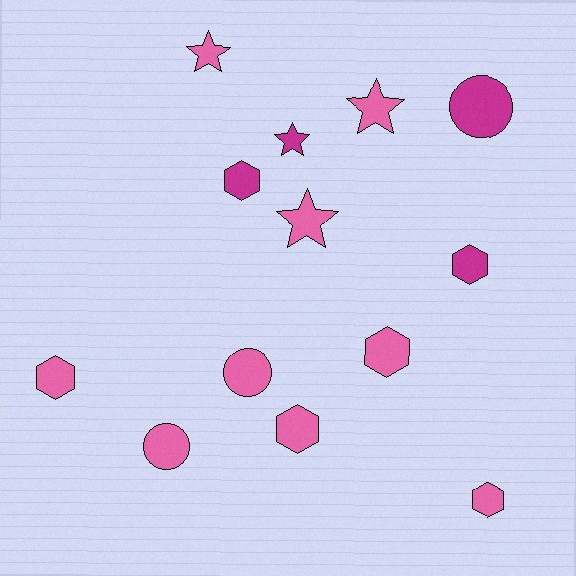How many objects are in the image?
There are 13 objects.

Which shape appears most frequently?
Hexagon, with 6 objects.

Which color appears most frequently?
Pink, with 9 objects.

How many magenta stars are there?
There is 1 magenta star.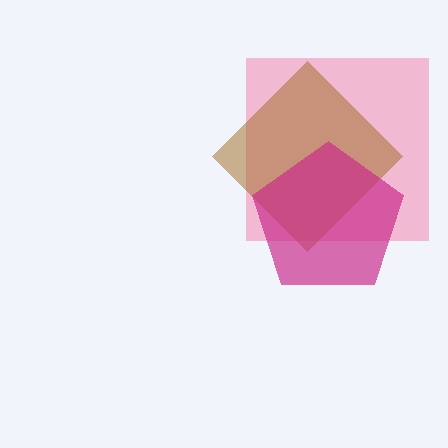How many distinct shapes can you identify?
There are 3 distinct shapes: a pink square, a brown diamond, a magenta pentagon.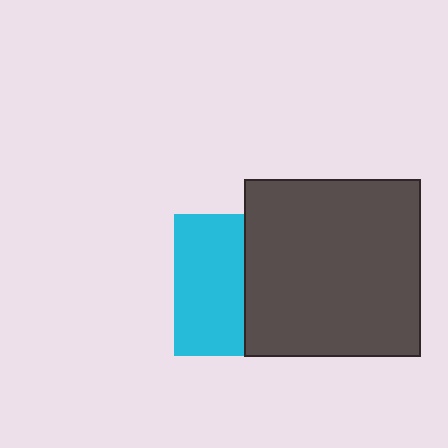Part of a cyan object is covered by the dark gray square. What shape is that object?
It is a square.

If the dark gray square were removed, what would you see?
You would see the complete cyan square.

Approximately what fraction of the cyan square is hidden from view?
Roughly 51% of the cyan square is hidden behind the dark gray square.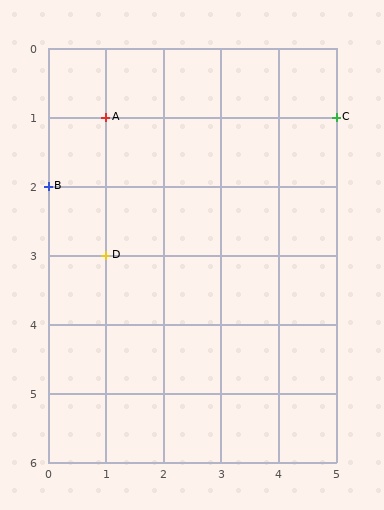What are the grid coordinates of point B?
Point B is at grid coordinates (0, 2).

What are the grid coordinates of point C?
Point C is at grid coordinates (5, 1).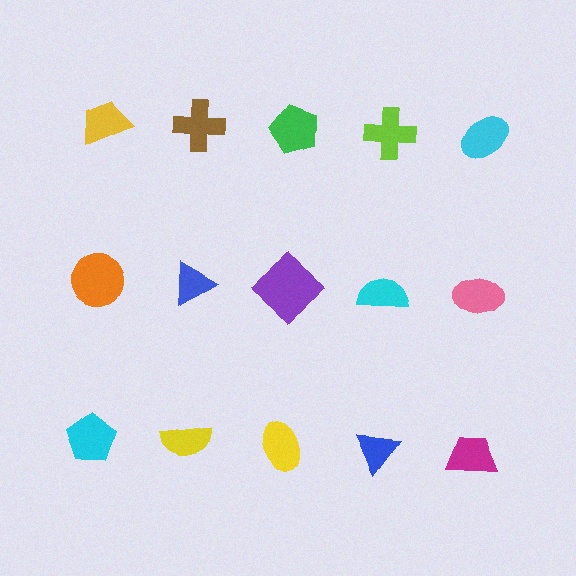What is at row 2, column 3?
A purple diamond.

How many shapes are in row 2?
5 shapes.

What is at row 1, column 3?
A green pentagon.